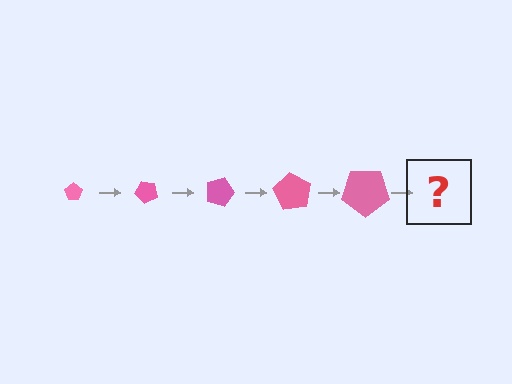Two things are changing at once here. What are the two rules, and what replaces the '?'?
The two rules are that the pentagon grows larger each step and it rotates 45 degrees each step. The '?' should be a pentagon, larger than the previous one and rotated 225 degrees from the start.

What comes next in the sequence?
The next element should be a pentagon, larger than the previous one and rotated 225 degrees from the start.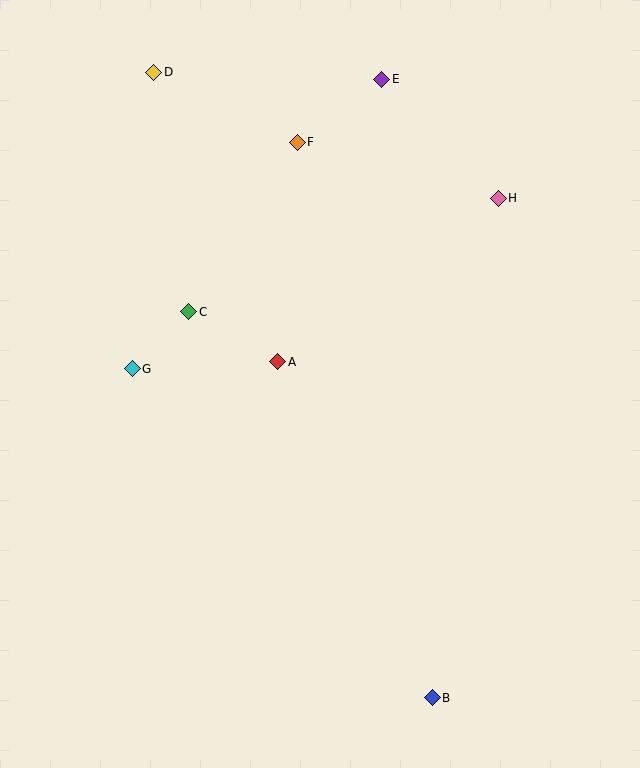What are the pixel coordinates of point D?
Point D is at (154, 72).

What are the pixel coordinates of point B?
Point B is at (432, 698).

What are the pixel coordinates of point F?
Point F is at (297, 142).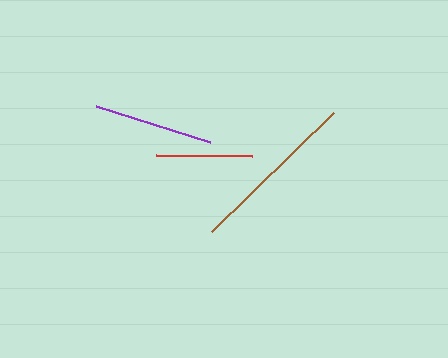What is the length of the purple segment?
The purple segment is approximately 119 pixels long.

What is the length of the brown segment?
The brown segment is approximately 170 pixels long.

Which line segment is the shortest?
The red line is the shortest at approximately 96 pixels.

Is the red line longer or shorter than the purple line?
The purple line is longer than the red line.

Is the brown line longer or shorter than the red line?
The brown line is longer than the red line.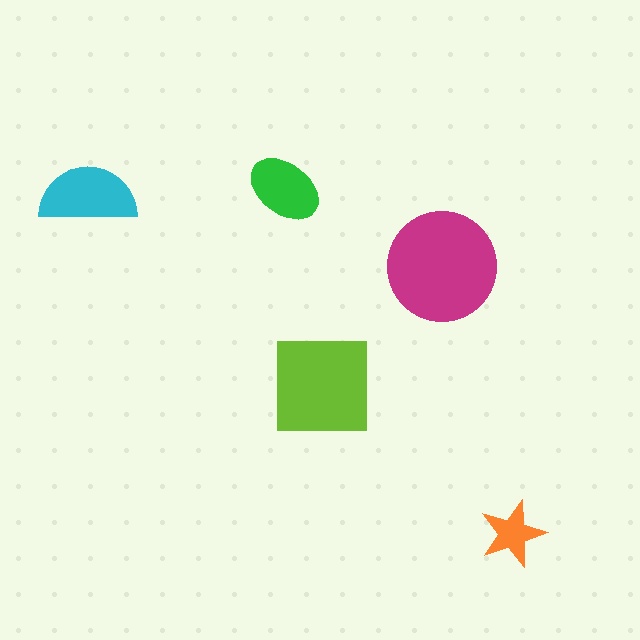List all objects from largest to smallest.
The magenta circle, the lime square, the cyan semicircle, the green ellipse, the orange star.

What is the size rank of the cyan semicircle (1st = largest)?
3rd.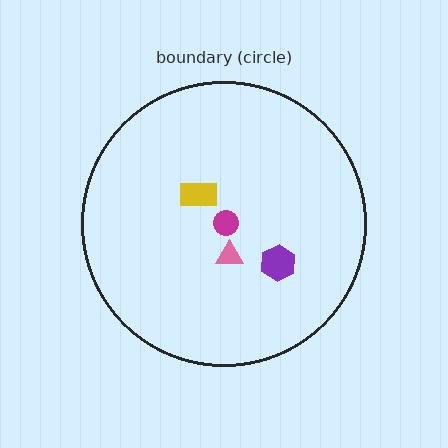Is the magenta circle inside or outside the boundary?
Inside.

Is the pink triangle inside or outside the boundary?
Inside.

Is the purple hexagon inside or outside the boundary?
Inside.